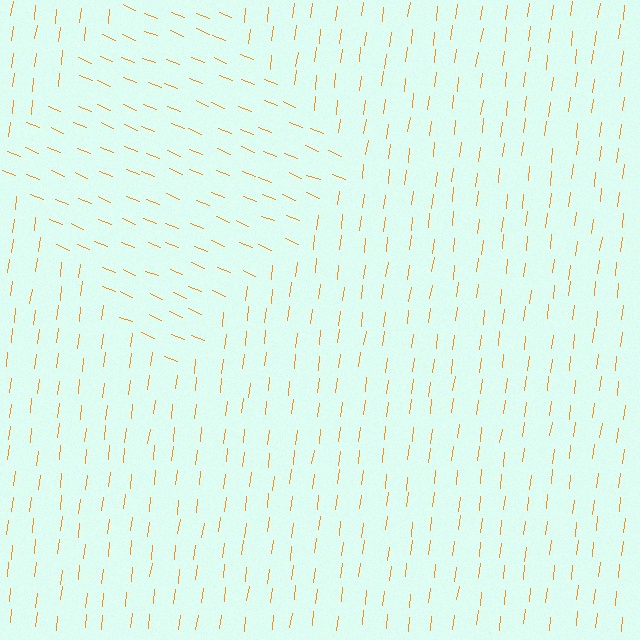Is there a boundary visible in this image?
Yes, there is a texture boundary formed by a change in line orientation.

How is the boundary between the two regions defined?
The boundary is defined purely by a change in line orientation (approximately 74 degrees difference). All lines are the same color and thickness.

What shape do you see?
I see a diamond.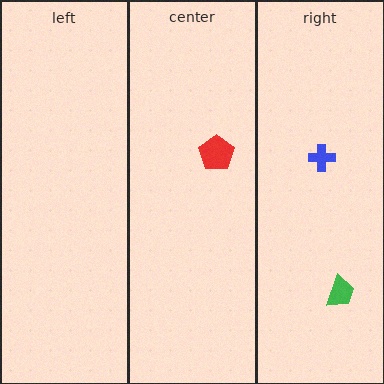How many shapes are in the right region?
2.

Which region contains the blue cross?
The right region.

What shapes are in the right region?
The blue cross, the green trapezoid.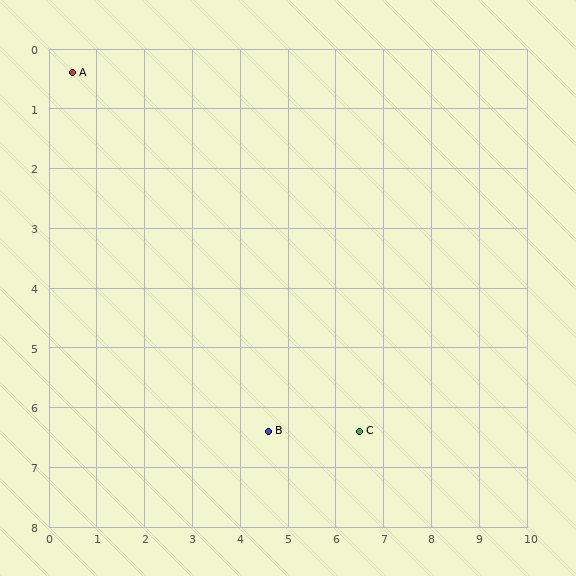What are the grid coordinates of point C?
Point C is at approximately (6.5, 6.4).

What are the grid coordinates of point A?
Point A is at approximately (0.5, 0.4).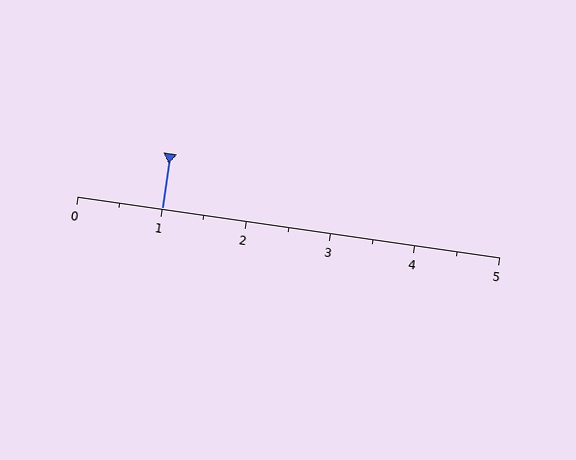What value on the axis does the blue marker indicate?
The marker indicates approximately 1.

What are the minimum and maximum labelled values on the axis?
The axis runs from 0 to 5.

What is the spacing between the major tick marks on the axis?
The major ticks are spaced 1 apart.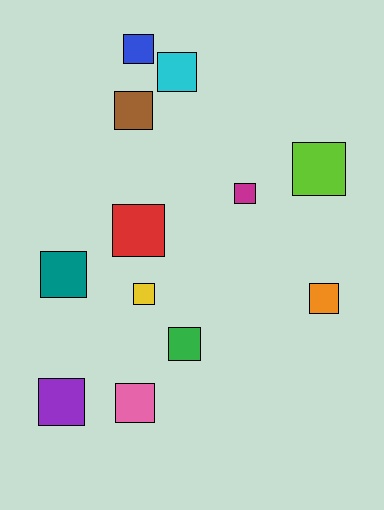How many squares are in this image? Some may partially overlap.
There are 12 squares.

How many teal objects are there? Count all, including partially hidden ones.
There is 1 teal object.